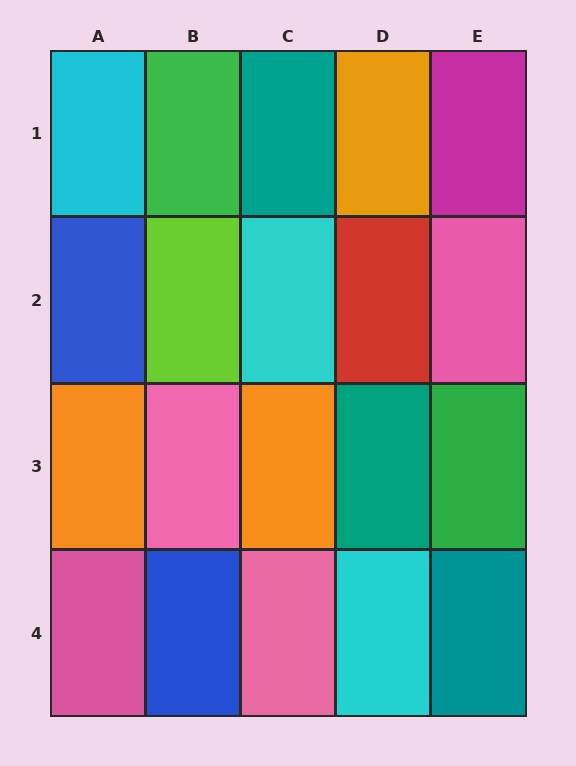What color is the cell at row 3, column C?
Orange.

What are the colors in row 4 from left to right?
Pink, blue, pink, cyan, teal.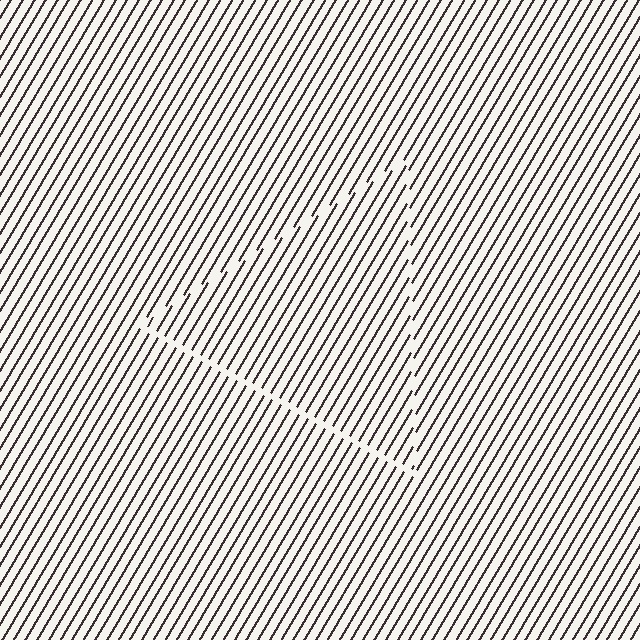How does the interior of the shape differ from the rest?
The interior of the shape contains the same grating, shifted by half a period — the contour is defined by the phase discontinuity where line-ends from the inner and outer gratings abut.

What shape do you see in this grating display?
An illusory triangle. The interior of the shape contains the same grating, shifted by half a period — the contour is defined by the phase discontinuity where line-ends from the inner and outer gratings abut.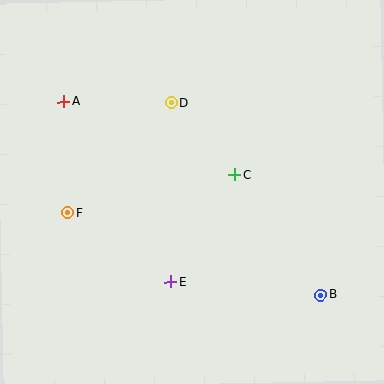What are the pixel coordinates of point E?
Point E is at (170, 282).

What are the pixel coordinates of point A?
Point A is at (64, 102).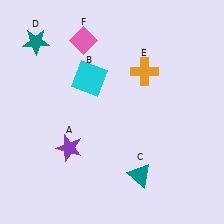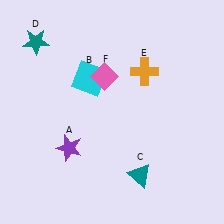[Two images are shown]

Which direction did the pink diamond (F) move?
The pink diamond (F) moved down.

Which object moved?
The pink diamond (F) moved down.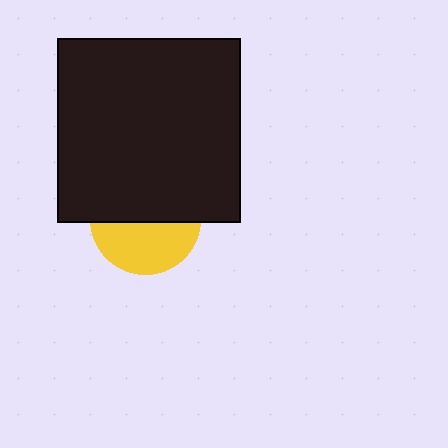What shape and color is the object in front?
The object in front is a black square.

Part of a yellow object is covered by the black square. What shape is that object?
It is a circle.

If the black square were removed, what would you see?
You would see the complete yellow circle.